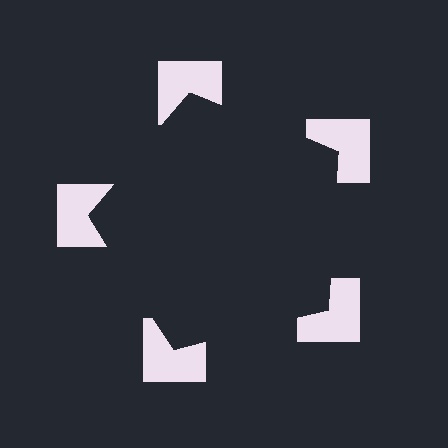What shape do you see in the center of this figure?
An illusory pentagon — its edges are inferred from the aligned wedge cuts in the notched squares, not physically drawn.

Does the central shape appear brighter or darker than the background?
It typically appears slightly darker than the background, even though no actual brightness change is drawn.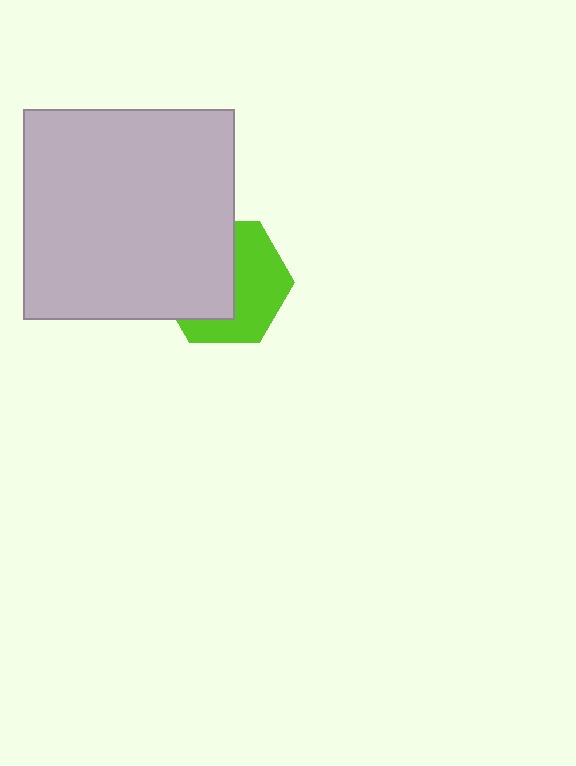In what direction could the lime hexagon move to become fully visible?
The lime hexagon could move right. That would shift it out from behind the light gray square entirely.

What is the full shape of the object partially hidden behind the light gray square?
The partially hidden object is a lime hexagon.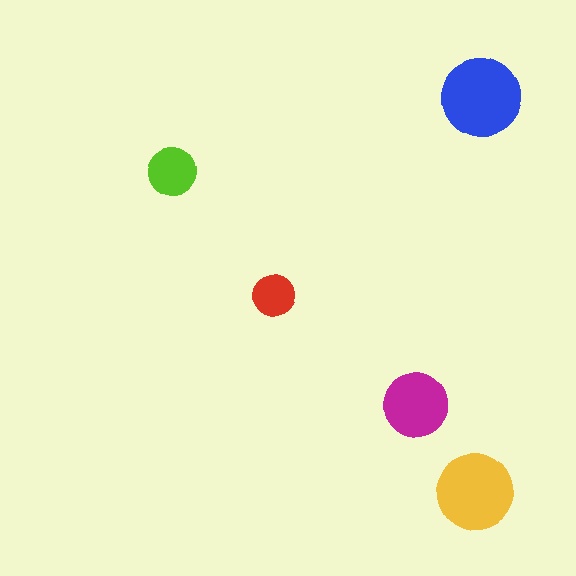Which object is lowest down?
The yellow circle is bottommost.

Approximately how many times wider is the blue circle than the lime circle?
About 1.5 times wider.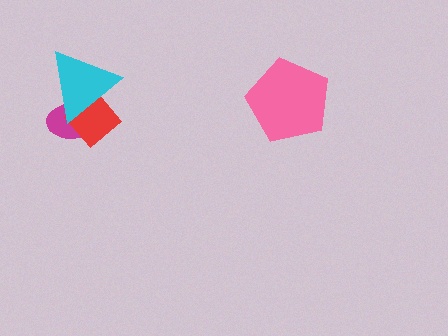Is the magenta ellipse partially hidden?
Yes, it is partially covered by another shape.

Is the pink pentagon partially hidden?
No, no other shape covers it.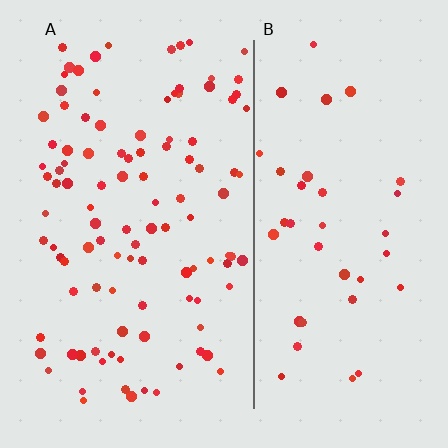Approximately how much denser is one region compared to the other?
Approximately 2.7× — region A over region B.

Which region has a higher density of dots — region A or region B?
A (the left).